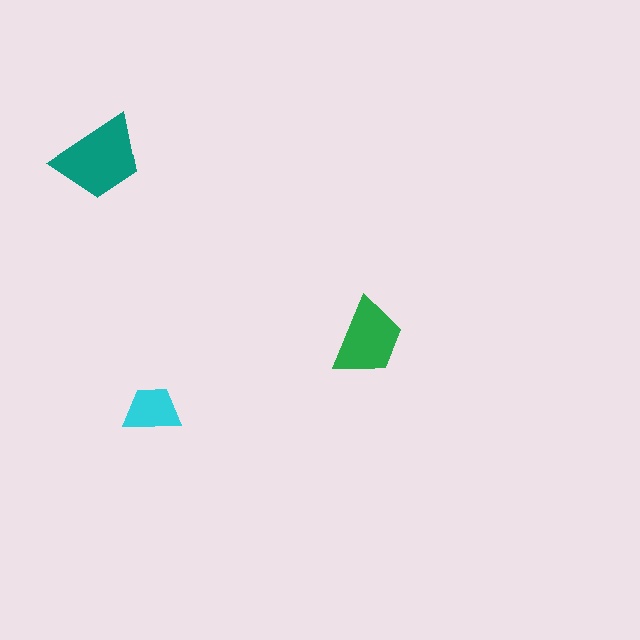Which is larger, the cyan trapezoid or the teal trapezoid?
The teal one.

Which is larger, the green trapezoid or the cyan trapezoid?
The green one.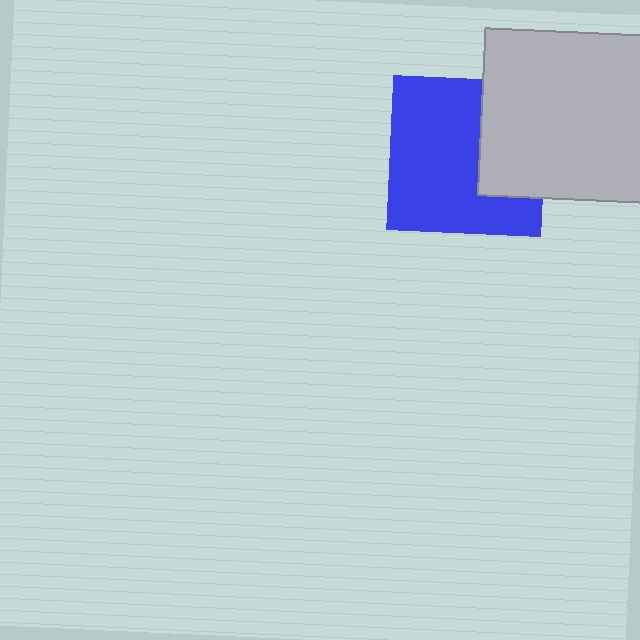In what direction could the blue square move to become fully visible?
The blue square could move left. That would shift it out from behind the light gray square entirely.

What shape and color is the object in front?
The object in front is a light gray square.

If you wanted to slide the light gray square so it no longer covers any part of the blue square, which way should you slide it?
Slide it right — that is the most direct way to separate the two shapes.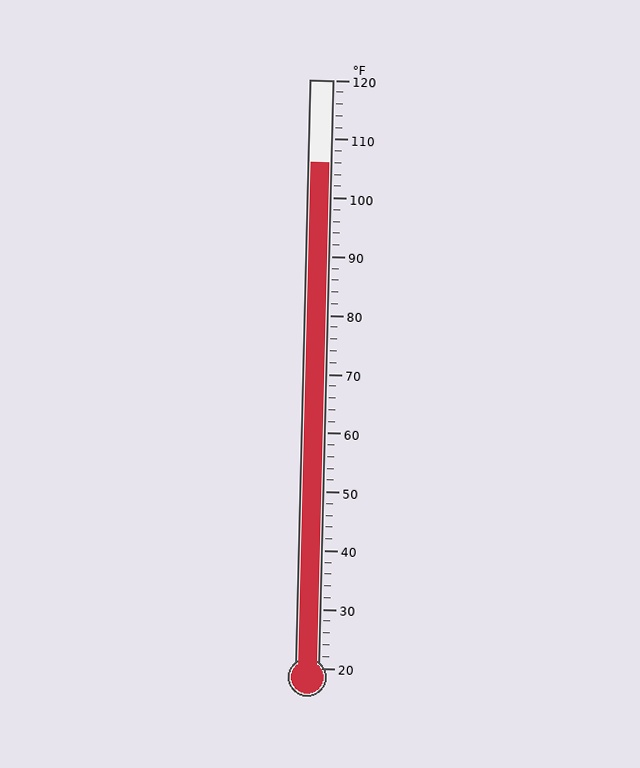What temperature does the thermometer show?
The thermometer shows approximately 106°F.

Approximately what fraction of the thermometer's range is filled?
The thermometer is filled to approximately 85% of its range.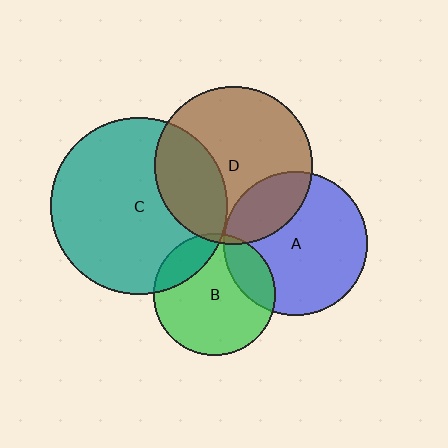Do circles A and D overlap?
Yes.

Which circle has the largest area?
Circle C (teal).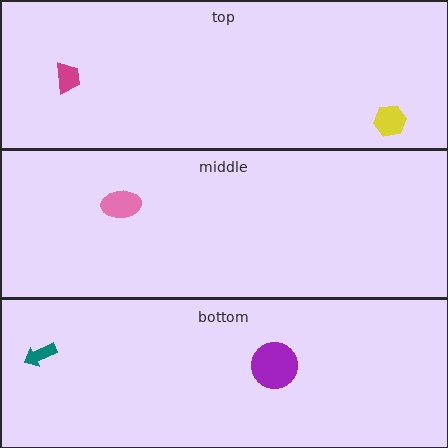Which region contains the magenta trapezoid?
The top region.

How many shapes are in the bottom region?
2.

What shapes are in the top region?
The yellow hexagon, the magenta trapezoid.